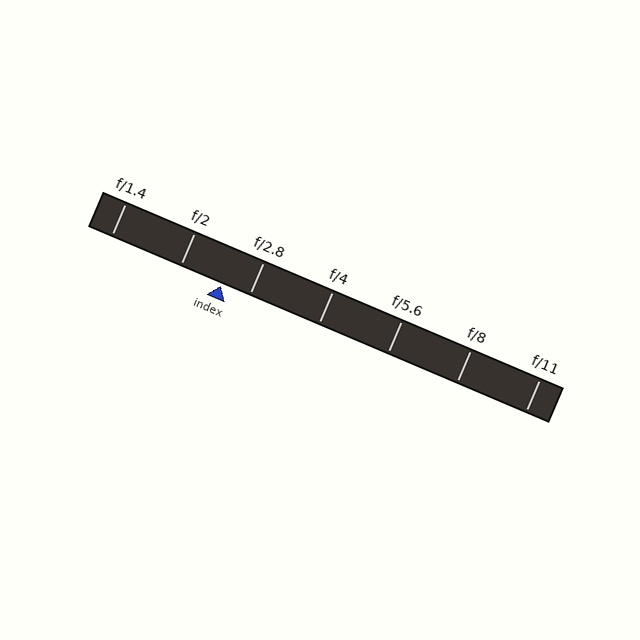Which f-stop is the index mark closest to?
The index mark is closest to f/2.8.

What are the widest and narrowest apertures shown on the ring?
The widest aperture shown is f/1.4 and the narrowest is f/11.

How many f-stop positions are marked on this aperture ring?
There are 7 f-stop positions marked.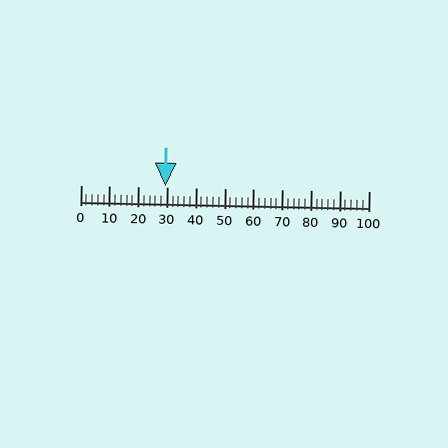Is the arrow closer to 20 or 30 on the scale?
The arrow is closer to 30.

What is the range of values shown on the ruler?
The ruler shows values from 0 to 100.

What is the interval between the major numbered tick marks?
The major tick marks are spaced 10 units apart.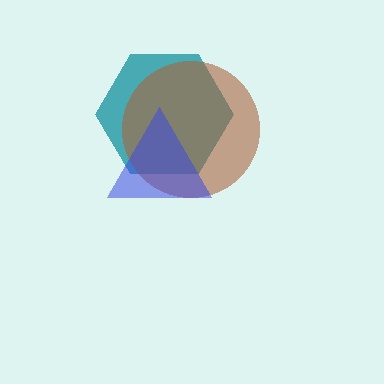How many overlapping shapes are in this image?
There are 3 overlapping shapes in the image.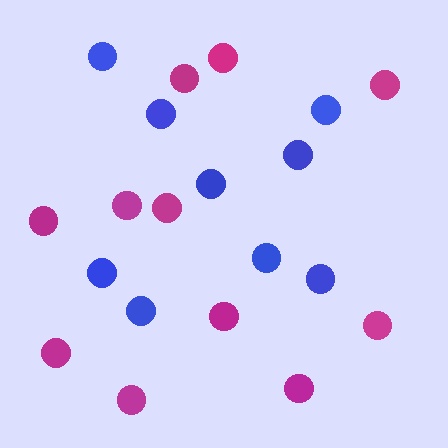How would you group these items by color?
There are 2 groups: one group of blue circles (9) and one group of magenta circles (11).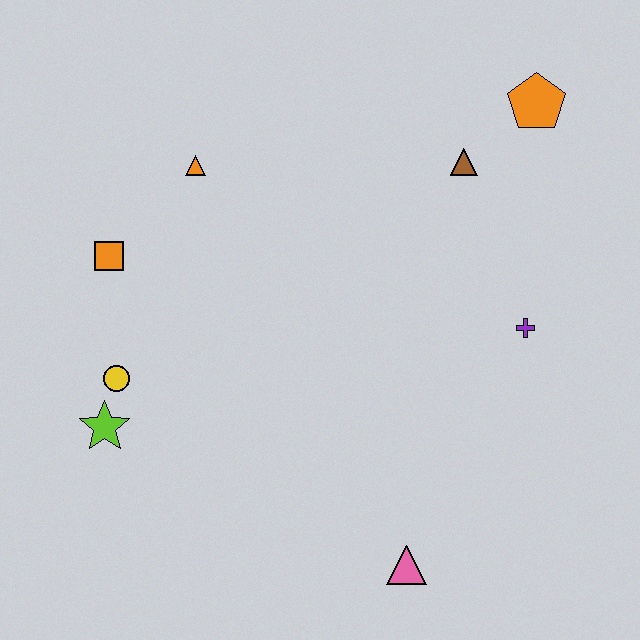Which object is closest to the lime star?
The yellow circle is closest to the lime star.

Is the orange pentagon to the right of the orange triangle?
Yes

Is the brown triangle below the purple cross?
No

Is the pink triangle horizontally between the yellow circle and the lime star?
No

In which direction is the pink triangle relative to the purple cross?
The pink triangle is below the purple cross.